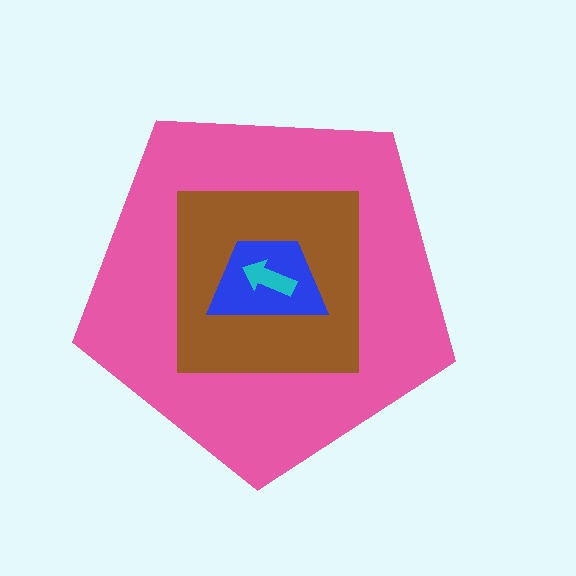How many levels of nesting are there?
4.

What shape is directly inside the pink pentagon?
The brown square.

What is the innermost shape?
The cyan arrow.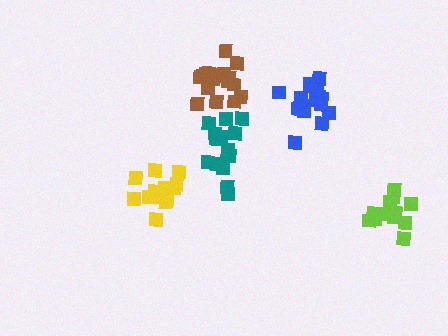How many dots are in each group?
Group 1: 13 dots, Group 2: 15 dots, Group 3: 15 dots, Group 4: 16 dots, Group 5: 19 dots (78 total).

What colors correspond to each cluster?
The clusters are colored: lime, yellow, teal, blue, brown.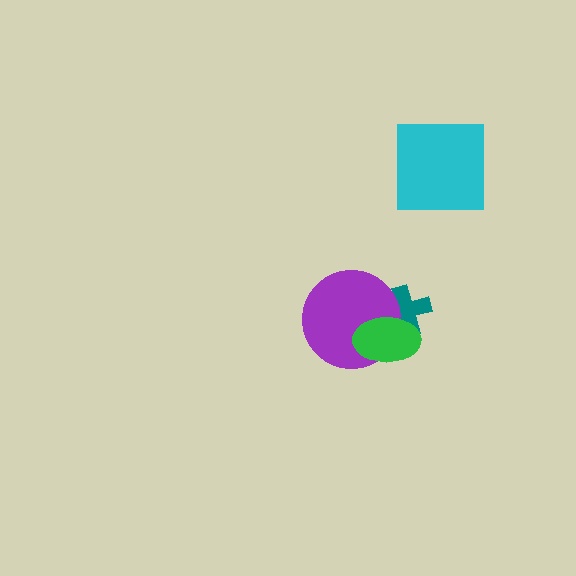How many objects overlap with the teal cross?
2 objects overlap with the teal cross.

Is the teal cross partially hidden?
Yes, it is partially covered by another shape.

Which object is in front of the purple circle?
The green ellipse is in front of the purple circle.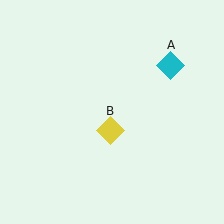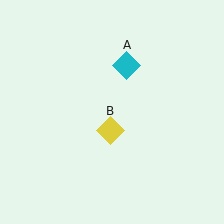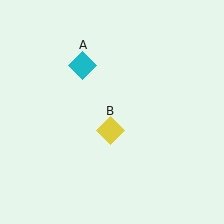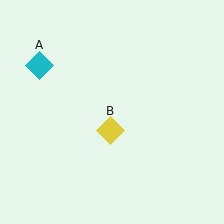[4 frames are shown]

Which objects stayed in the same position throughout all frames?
Yellow diamond (object B) remained stationary.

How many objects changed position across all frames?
1 object changed position: cyan diamond (object A).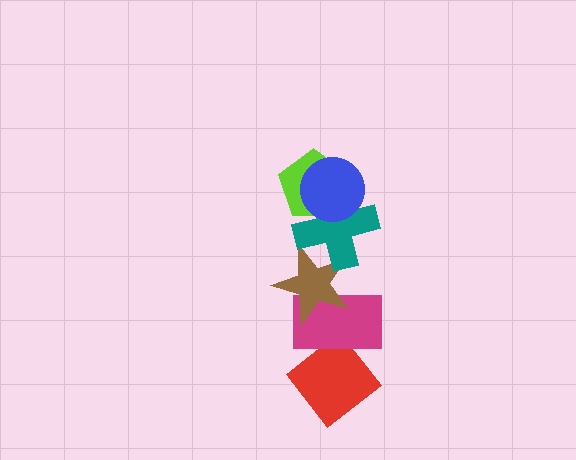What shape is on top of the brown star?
The teal cross is on top of the brown star.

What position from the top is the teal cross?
The teal cross is 3rd from the top.